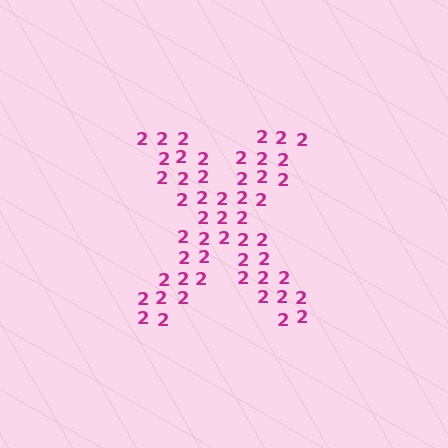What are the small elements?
The small elements are digit 2's.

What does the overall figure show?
The overall figure shows the letter X.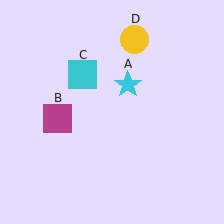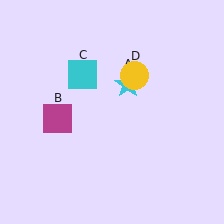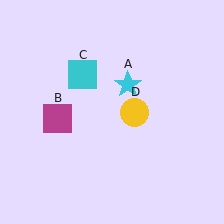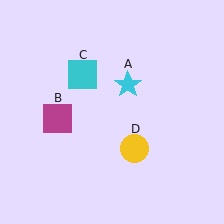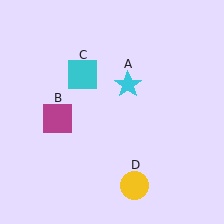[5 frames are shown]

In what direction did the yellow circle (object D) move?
The yellow circle (object D) moved down.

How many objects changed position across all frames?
1 object changed position: yellow circle (object D).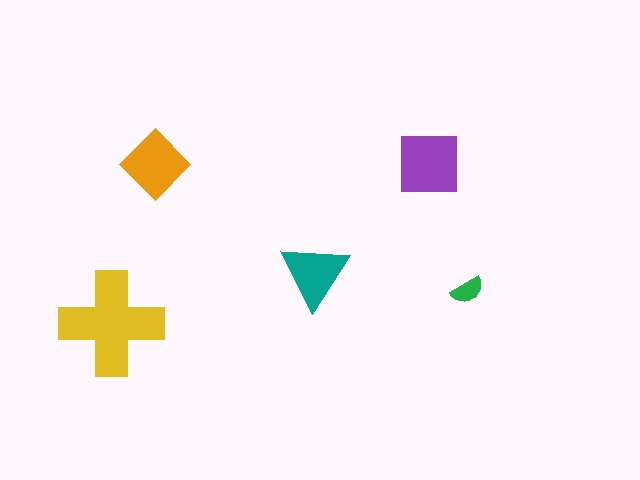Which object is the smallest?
The green semicircle.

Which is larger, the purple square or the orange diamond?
The purple square.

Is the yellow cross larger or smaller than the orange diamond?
Larger.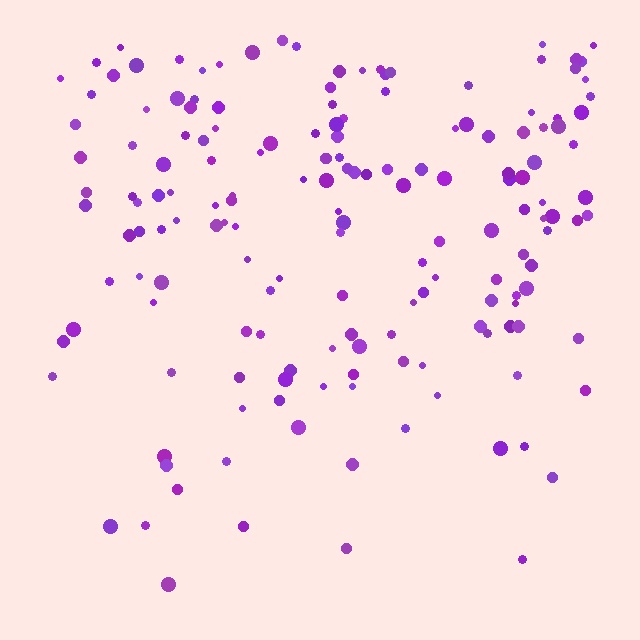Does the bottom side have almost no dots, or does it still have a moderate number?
Still a moderate number, just noticeably fewer than the top.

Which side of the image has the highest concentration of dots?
The top.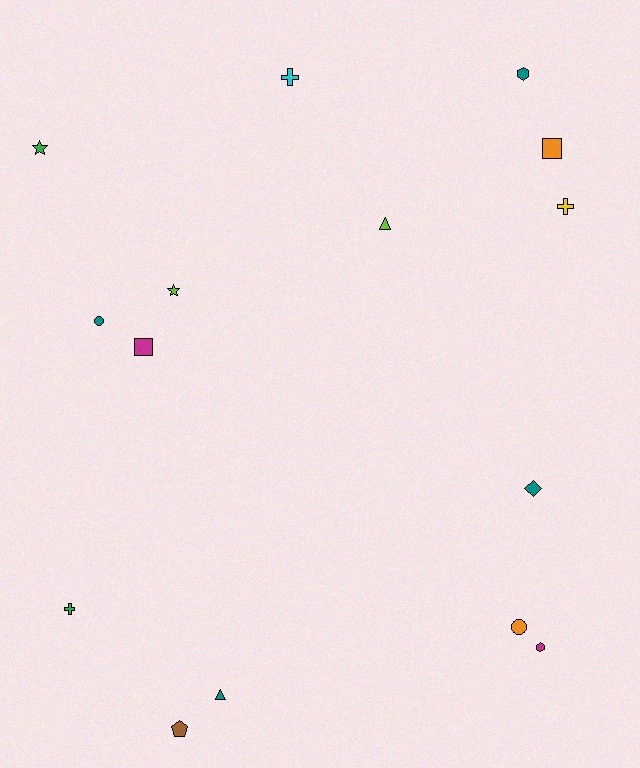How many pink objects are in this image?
There are no pink objects.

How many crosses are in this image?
There are 3 crosses.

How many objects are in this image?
There are 15 objects.